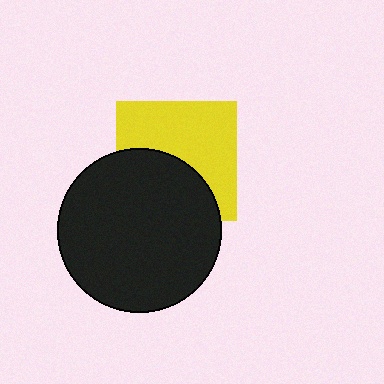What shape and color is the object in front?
The object in front is a black circle.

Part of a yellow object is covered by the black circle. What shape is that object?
It is a square.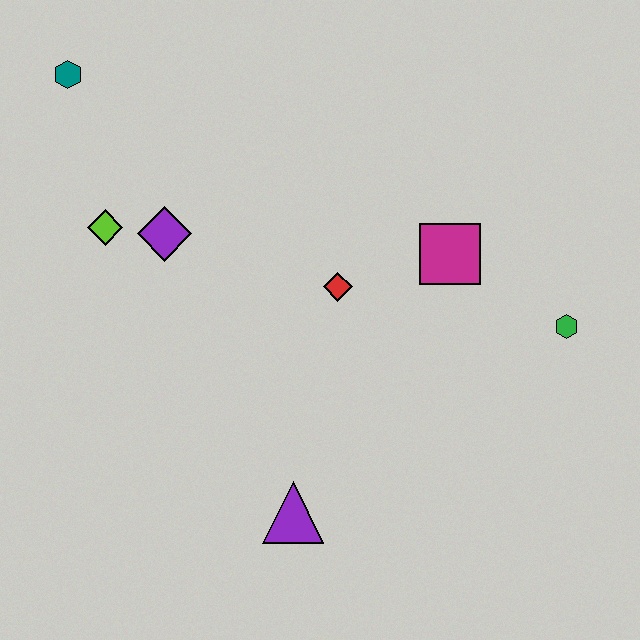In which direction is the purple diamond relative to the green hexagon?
The purple diamond is to the left of the green hexagon.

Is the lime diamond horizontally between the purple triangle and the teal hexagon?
Yes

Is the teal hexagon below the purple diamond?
No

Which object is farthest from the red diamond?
The teal hexagon is farthest from the red diamond.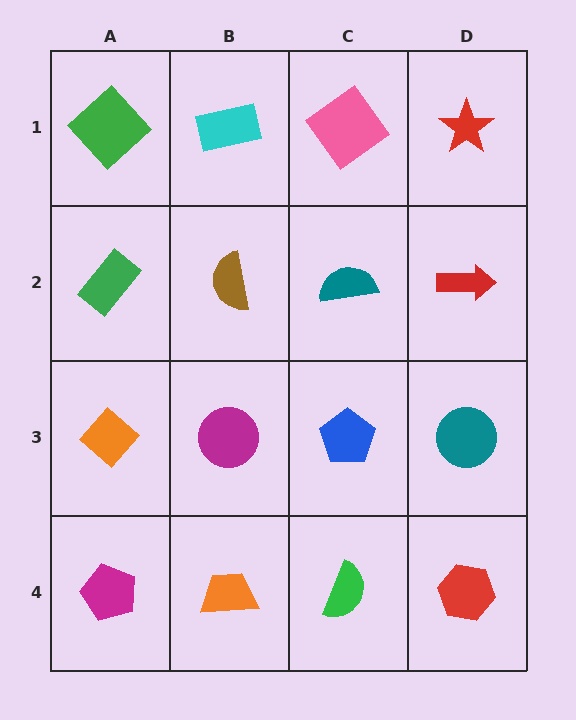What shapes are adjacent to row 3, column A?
A green rectangle (row 2, column A), a magenta pentagon (row 4, column A), a magenta circle (row 3, column B).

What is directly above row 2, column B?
A cyan rectangle.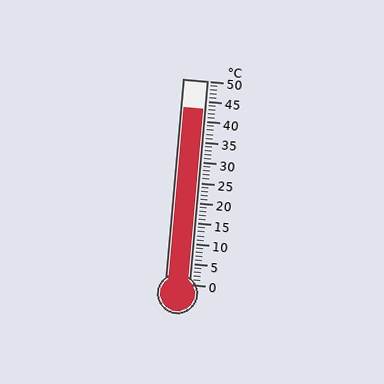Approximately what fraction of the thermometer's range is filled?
The thermometer is filled to approximately 85% of its range.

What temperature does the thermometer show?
The thermometer shows approximately 43°C.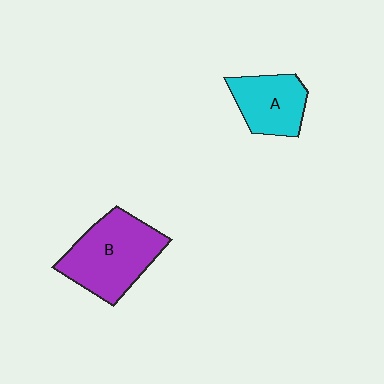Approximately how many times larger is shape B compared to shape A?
Approximately 1.6 times.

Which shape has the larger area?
Shape B (purple).